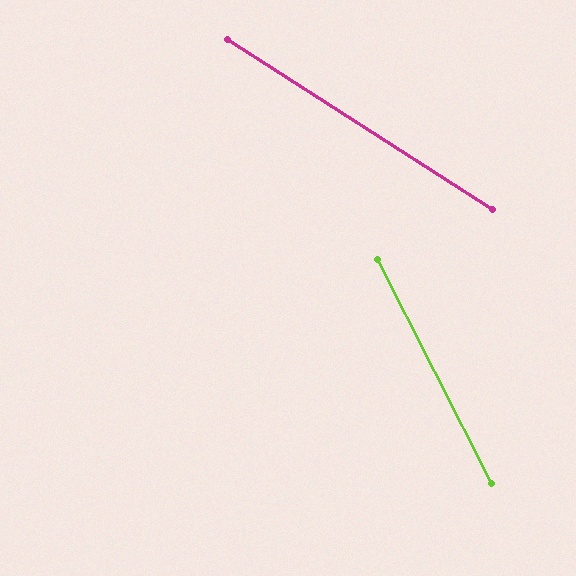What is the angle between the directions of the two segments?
Approximately 31 degrees.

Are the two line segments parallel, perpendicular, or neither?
Neither parallel nor perpendicular — they differ by about 31°.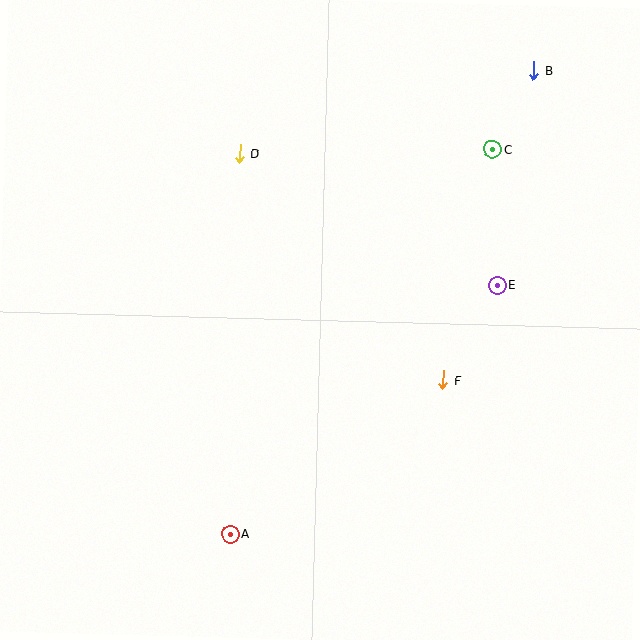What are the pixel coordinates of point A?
Point A is at (230, 534).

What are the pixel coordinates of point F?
Point F is at (443, 380).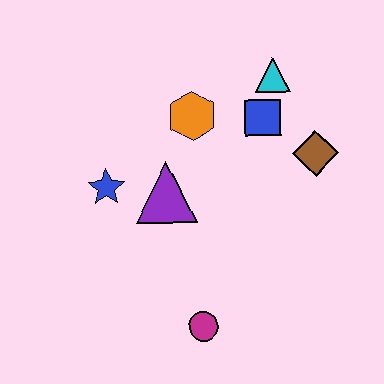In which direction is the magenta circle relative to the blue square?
The magenta circle is below the blue square.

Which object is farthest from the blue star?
The brown diamond is farthest from the blue star.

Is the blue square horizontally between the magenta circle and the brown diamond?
Yes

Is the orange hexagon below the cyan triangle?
Yes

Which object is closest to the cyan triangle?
The blue square is closest to the cyan triangle.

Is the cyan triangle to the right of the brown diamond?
No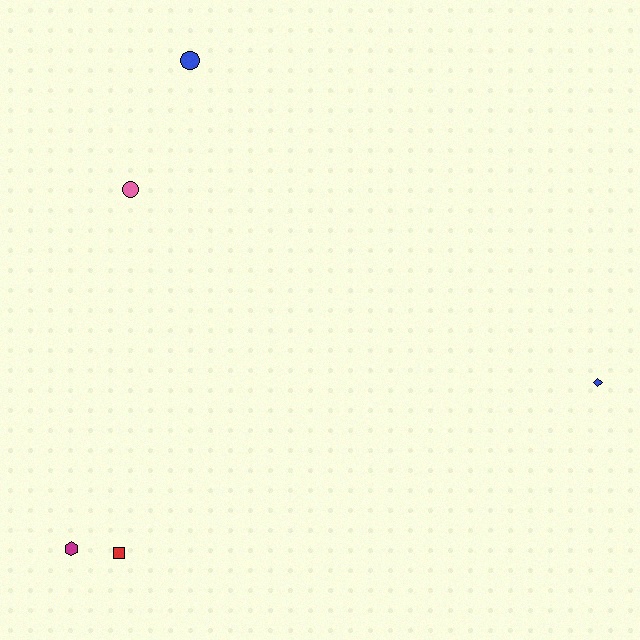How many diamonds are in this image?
There is 1 diamond.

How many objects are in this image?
There are 5 objects.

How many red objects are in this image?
There is 1 red object.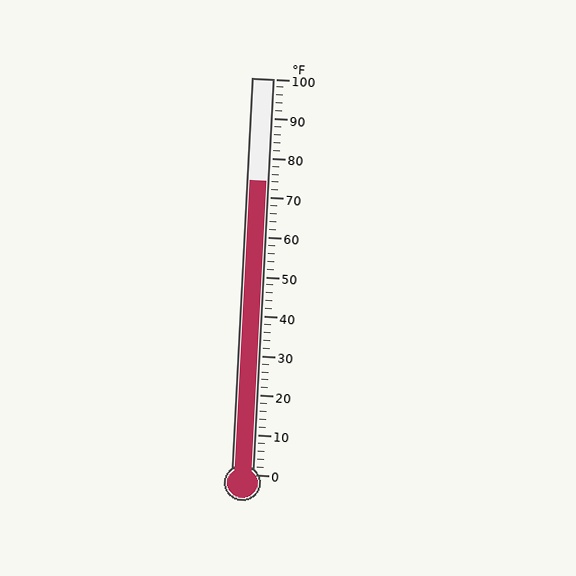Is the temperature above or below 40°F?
The temperature is above 40°F.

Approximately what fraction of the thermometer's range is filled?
The thermometer is filled to approximately 75% of its range.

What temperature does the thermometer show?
The thermometer shows approximately 74°F.